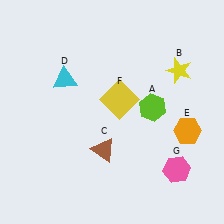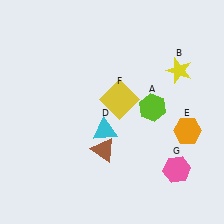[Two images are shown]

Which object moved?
The cyan triangle (D) moved down.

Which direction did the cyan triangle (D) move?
The cyan triangle (D) moved down.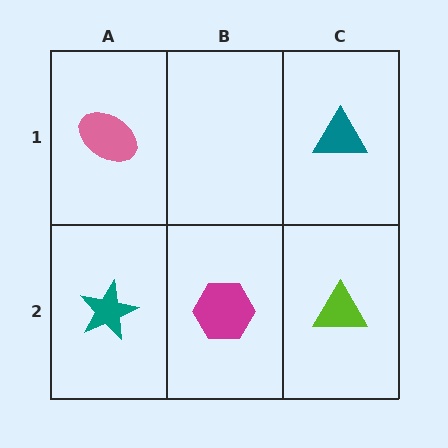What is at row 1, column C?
A teal triangle.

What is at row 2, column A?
A teal star.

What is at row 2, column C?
A lime triangle.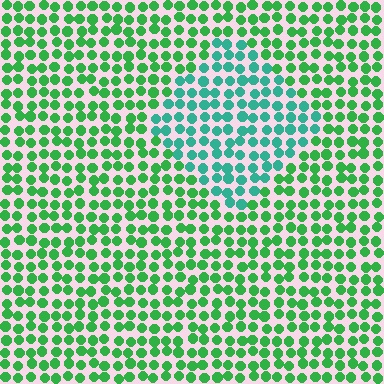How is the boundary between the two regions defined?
The boundary is defined purely by a slight shift in hue (about 37 degrees). Spacing, size, and orientation are identical on both sides.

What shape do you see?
I see a diamond.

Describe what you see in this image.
The image is filled with small green elements in a uniform arrangement. A diamond-shaped region is visible where the elements are tinted to a slightly different hue, forming a subtle color boundary.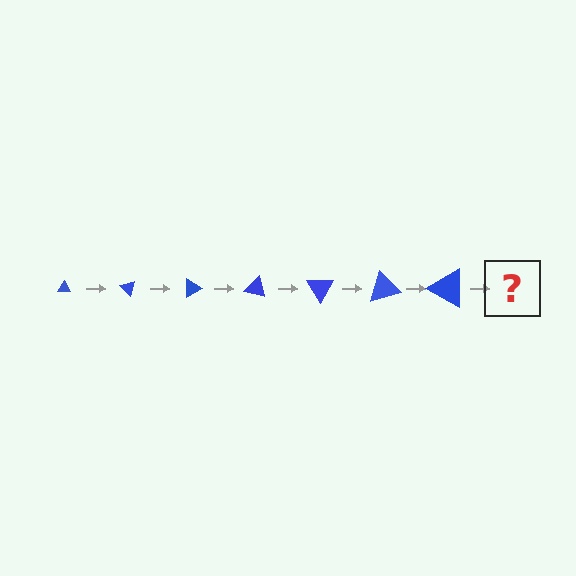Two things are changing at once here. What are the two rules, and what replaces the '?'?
The two rules are that the triangle grows larger each step and it rotates 45 degrees each step. The '?' should be a triangle, larger than the previous one and rotated 315 degrees from the start.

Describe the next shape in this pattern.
It should be a triangle, larger than the previous one and rotated 315 degrees from the start.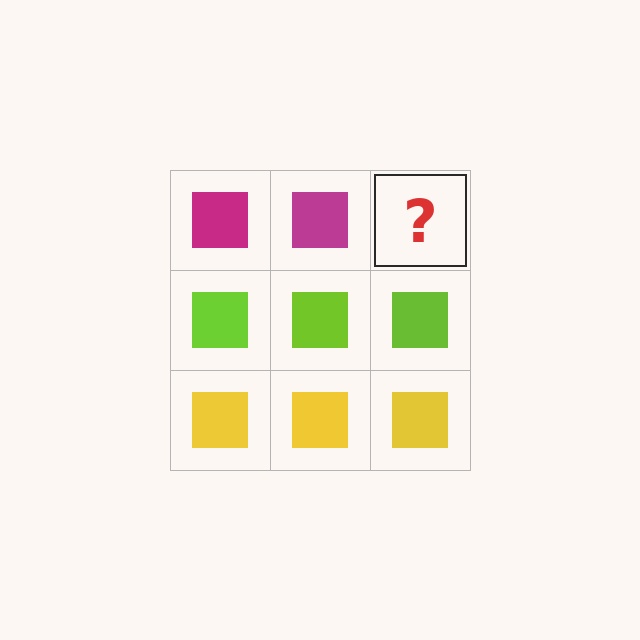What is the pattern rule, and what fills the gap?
The rule is that each row has a consistent color. The gap should be filled with a magenta square.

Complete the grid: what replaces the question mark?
The question mark should be replaced with a magenta square.